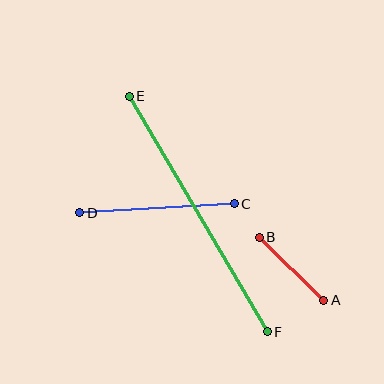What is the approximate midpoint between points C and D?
The midpoint is at approximately (157, 208) pixels.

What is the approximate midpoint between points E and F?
The midpoint is at approximately (198, 214) pixels.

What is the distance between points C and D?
The distance is approximately 155 pixels.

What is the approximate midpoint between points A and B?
The midpoint is at approximately (292, 269) pixels.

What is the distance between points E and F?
The distance is approximately 273 pixels.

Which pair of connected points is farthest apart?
Points E and F are farthest apart.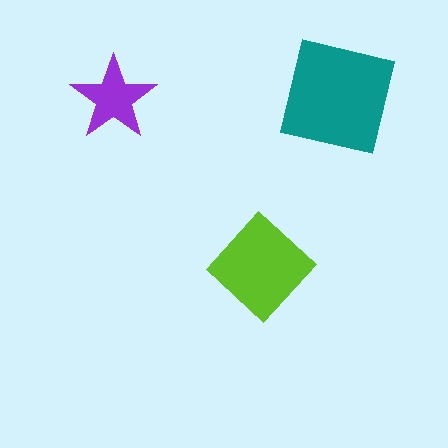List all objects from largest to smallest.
The teal square, the lime diamond, the purple star.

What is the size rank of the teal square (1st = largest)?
1st.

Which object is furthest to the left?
The purple star is leftmost.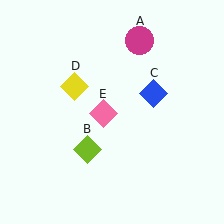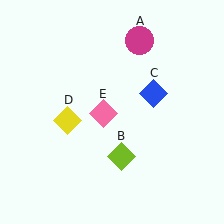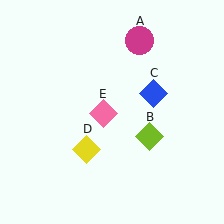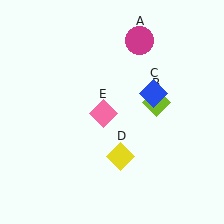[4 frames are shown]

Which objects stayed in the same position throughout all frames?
Magenta circle (object A) and blue diamond (object C) and pink diamond (object E) remained stationary.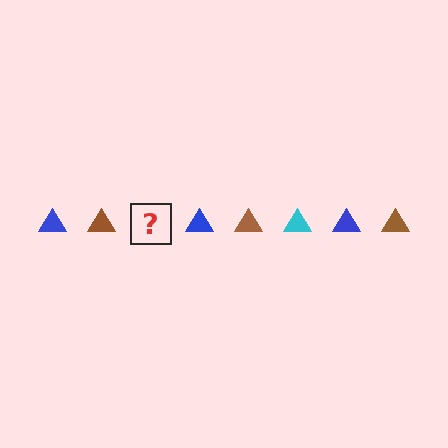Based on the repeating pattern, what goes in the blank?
The blank should be a cyan triangle.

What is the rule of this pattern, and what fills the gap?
The rule is that the pattern cycles through blue, brown, cyan triangles. The gap should be filled with a cyan triangle.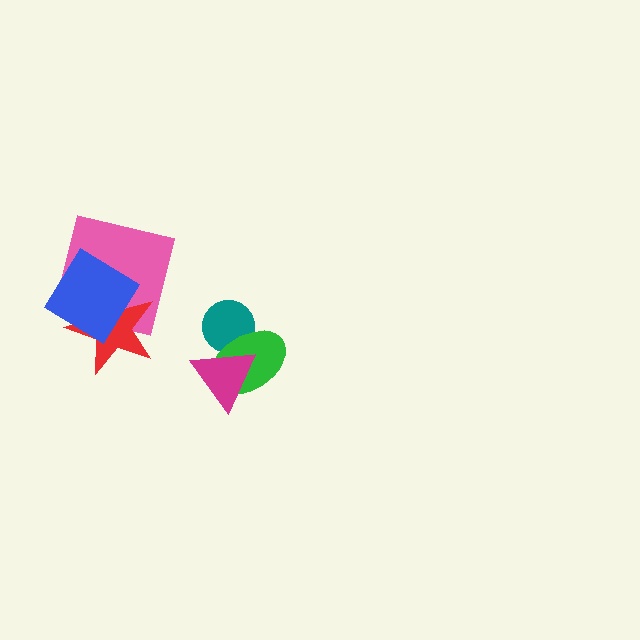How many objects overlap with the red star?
2 objects overlap with the red star.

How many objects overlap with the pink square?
2 objects overlap with the pink square.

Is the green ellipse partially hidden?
Yes, it is partially covered by another shape.